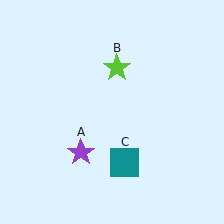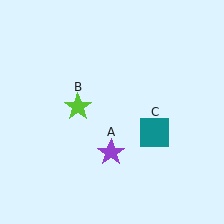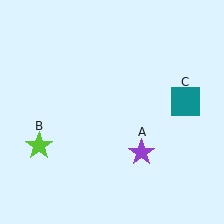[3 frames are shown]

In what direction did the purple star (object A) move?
The purple star (object A) moved right.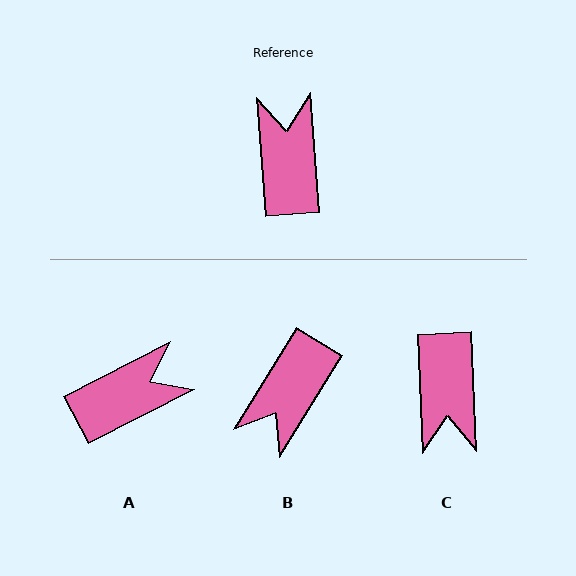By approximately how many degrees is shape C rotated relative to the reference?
Approximately 178 degrees counter-clockwise.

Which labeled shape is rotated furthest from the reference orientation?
C, about 178 degrees away.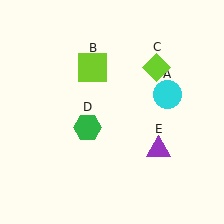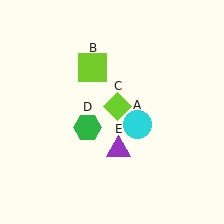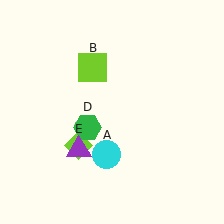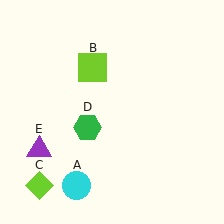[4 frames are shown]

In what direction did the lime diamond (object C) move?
The lime diamond (object C) moved down and to the left.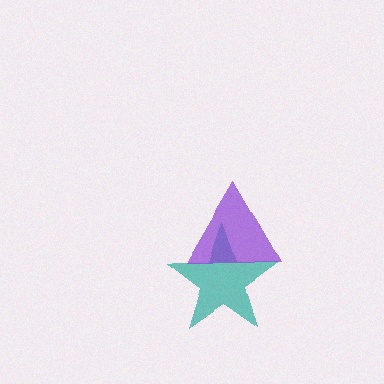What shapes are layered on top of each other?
The layered shapes are: a teal star, a purple triangle.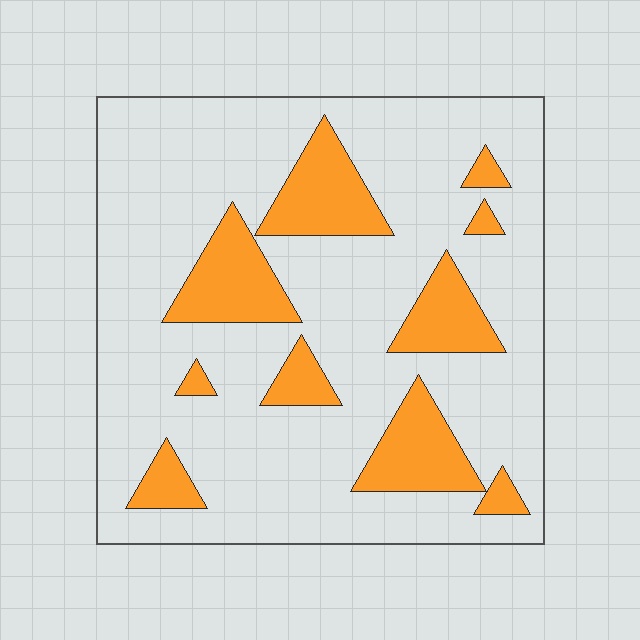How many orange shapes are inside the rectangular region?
10.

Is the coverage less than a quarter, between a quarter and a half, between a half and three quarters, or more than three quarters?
Less than a quarter.